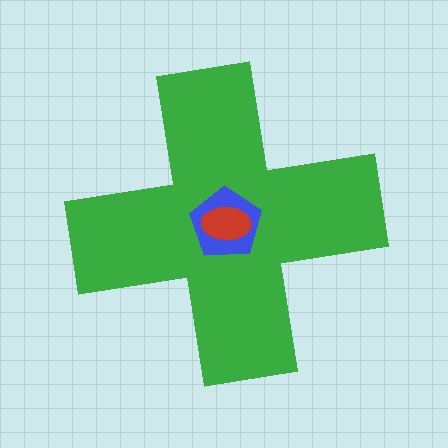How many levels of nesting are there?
3.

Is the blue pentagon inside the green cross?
Yes.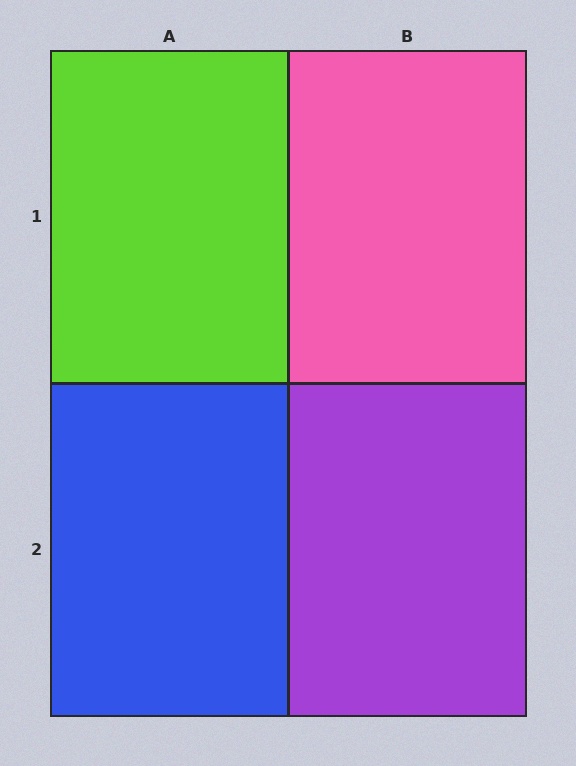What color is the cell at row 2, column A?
Blue.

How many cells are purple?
1 cell is purple.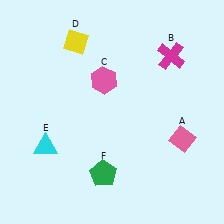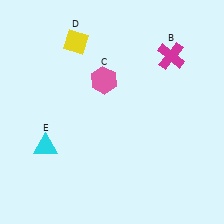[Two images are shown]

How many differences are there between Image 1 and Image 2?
There are 2 differences between the two images.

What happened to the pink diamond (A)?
The pink diamond (A) was removed in Image 2. It was in the bottom-right area of Image 1.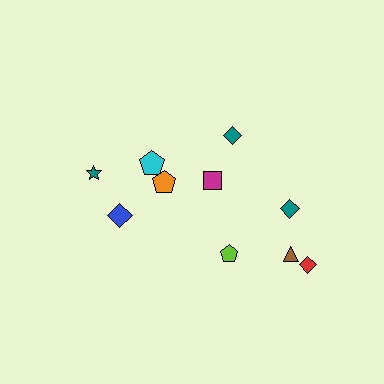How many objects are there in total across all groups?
There are 10 objects.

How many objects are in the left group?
There are 3 objects.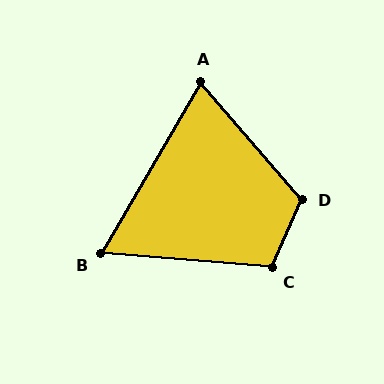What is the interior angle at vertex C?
Approximately 109 degrees (obtuse).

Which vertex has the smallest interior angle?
B, at approximately 64 degrees.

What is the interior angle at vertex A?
Approximately 71 degrees (acute).